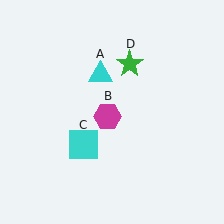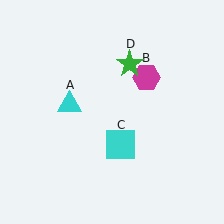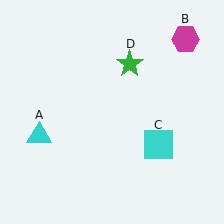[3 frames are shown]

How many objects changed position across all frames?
3 objects changed position: cyan triangle (object A), magenta hexagon (object B), cyan square (object C).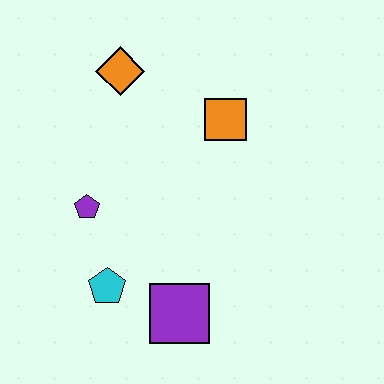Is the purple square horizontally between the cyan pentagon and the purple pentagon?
No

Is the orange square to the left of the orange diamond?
No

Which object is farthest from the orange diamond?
The purple square is farthest from the orange diamond.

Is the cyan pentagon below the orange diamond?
Yes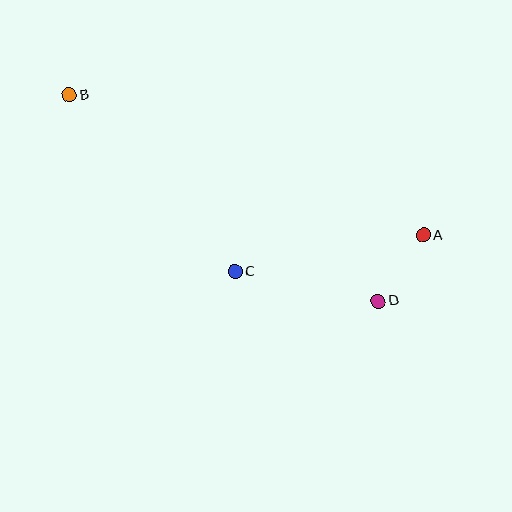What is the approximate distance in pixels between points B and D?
The distance between B and D is approximately 371 pixels.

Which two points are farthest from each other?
Points A and B are farthest from each other.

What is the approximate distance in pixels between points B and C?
The distance between B and C is approximately 242 pixels.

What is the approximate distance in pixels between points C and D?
The distance between C and D is approximately 147 pixels.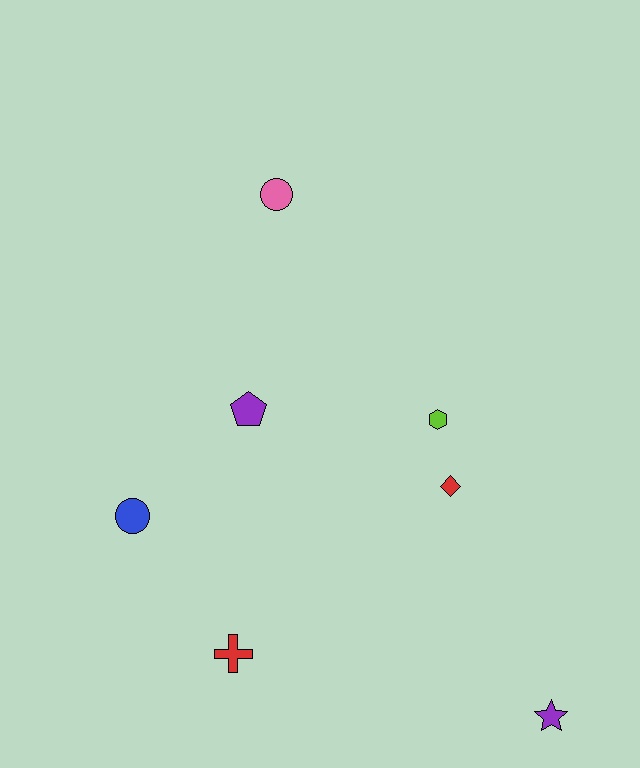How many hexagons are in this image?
There is 1 hexagon.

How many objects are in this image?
There are 7 objects.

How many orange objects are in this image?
There are no orange objects.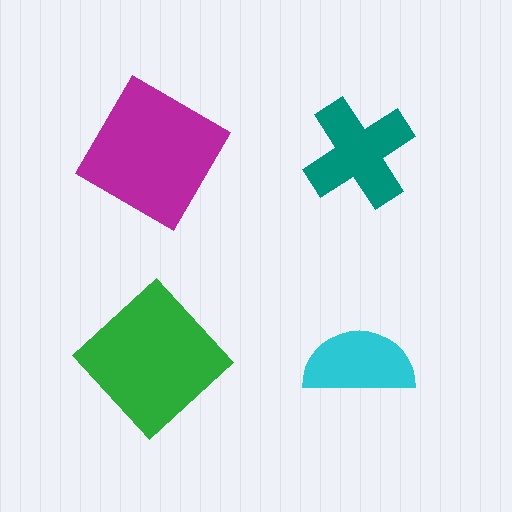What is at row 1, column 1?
A magenta diamond.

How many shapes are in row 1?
2 shapes.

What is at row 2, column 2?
A cyan semicircle.